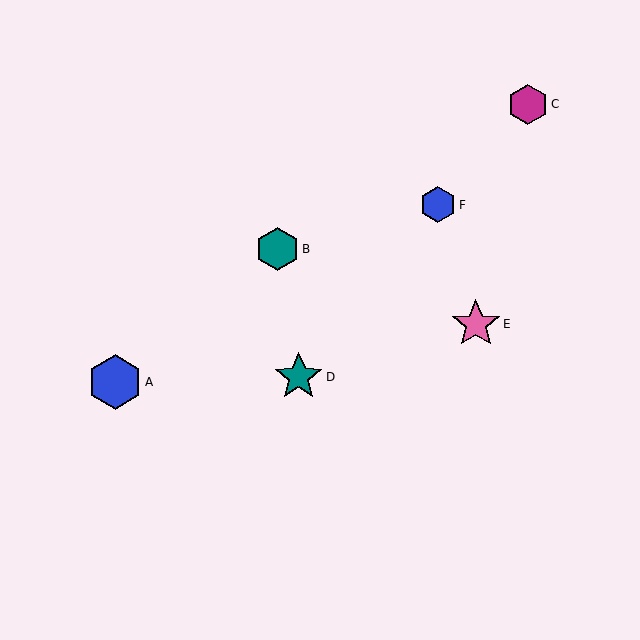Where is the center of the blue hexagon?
The center of the blue hexagon is at (115, 382).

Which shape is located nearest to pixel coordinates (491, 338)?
The pink star (labeled E) at (476, 324) is nearest to that location.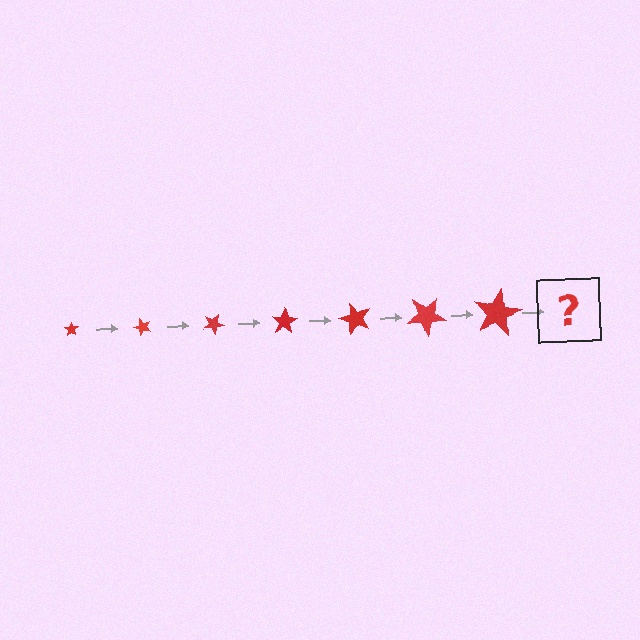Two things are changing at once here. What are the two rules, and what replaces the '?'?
The two rules are that the star grows larger each step and it rotates 50 degrees each step. The '?' should be a star, larger than the previous one and rotated 350 degrees from the start.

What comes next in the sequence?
The next element should be a star, larger than the previous one and rotated 350 degrees from the start.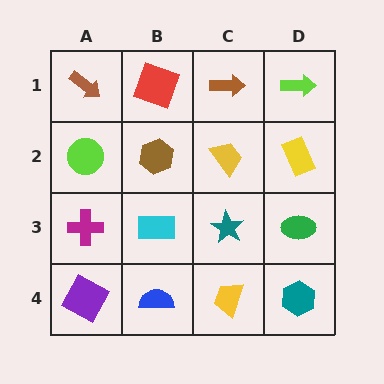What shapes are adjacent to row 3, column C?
A yellow trapezoid (row 2, column C), a yellow trapezoid (row 4, column C), a cyan rectangle (row 3, column B), a green ellipse (row 3, column D).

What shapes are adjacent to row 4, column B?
A cyan rectangle (row 3, column B), a purple square (row 4, column A), a yellow trapezoid (row 4, column C).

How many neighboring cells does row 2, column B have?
4.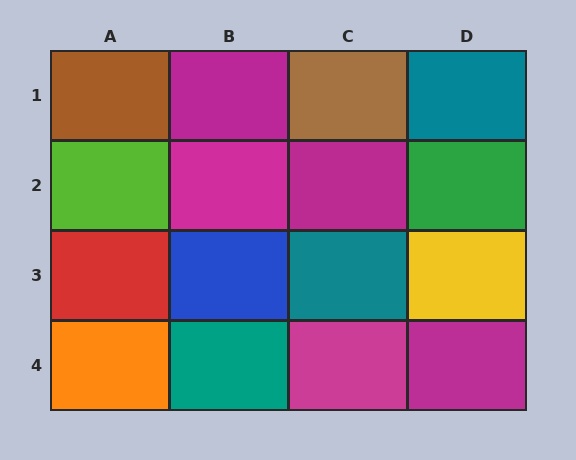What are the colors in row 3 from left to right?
Red, blue, teal, yellow.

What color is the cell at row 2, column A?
Lime.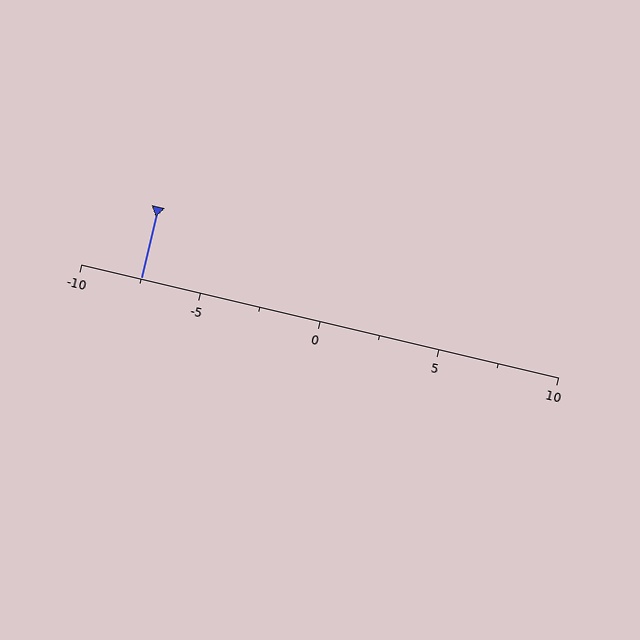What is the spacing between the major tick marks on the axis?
The major ticks are spaced 5 apart.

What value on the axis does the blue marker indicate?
The marker indicates approximately -7.5.